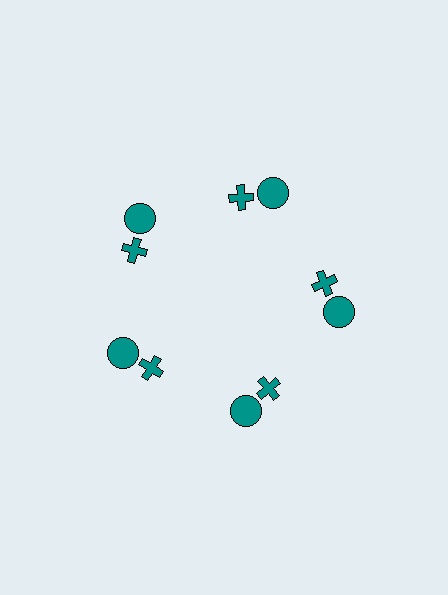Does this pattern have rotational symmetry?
Yes, this pattern has 5-fold rotational symmetry. It looks the same after rotating 72 degrees around the center.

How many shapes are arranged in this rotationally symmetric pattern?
There are 10 shapes, arranged in 5 groups of 2.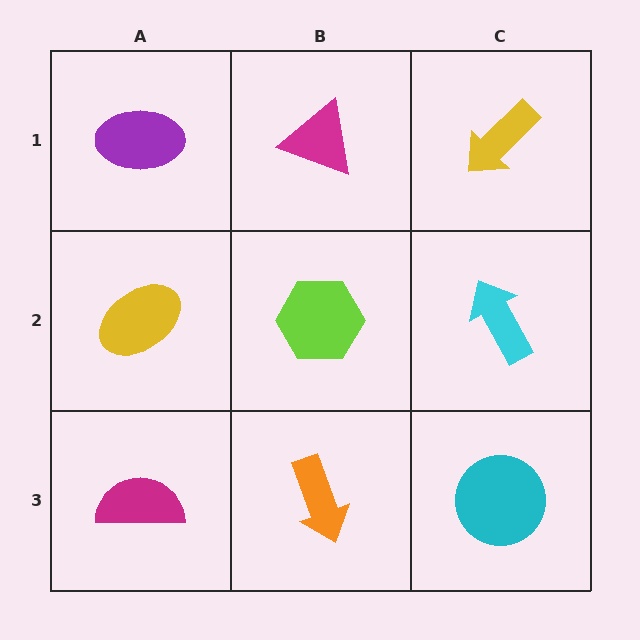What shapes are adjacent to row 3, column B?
A lime hexagon (row 2, column B), a magenta semicircle (row 3, column A), a cyan circle (row 3, column C).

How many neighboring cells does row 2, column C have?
3.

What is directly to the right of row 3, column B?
A cyan circle.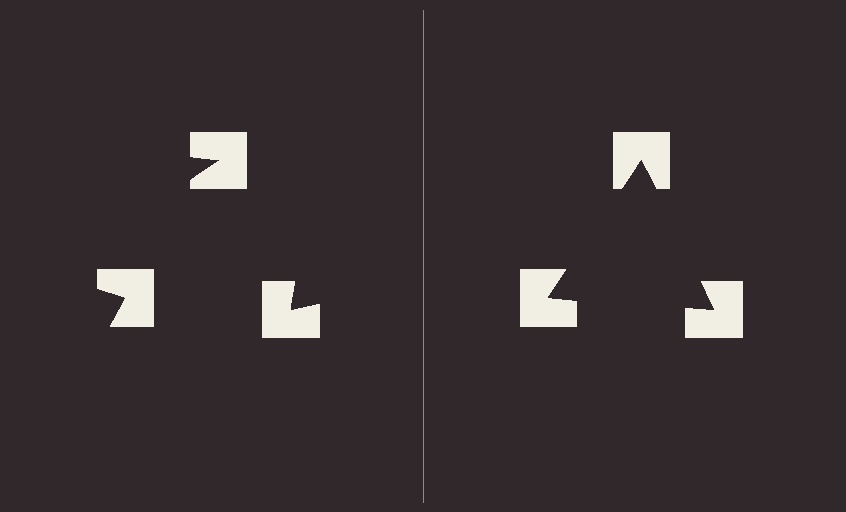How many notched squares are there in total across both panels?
6 — 3 on each side.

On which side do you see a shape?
An illusory triangle appears on the right side. On the left side the wedge cuts are rotated, so no coherent shape forms.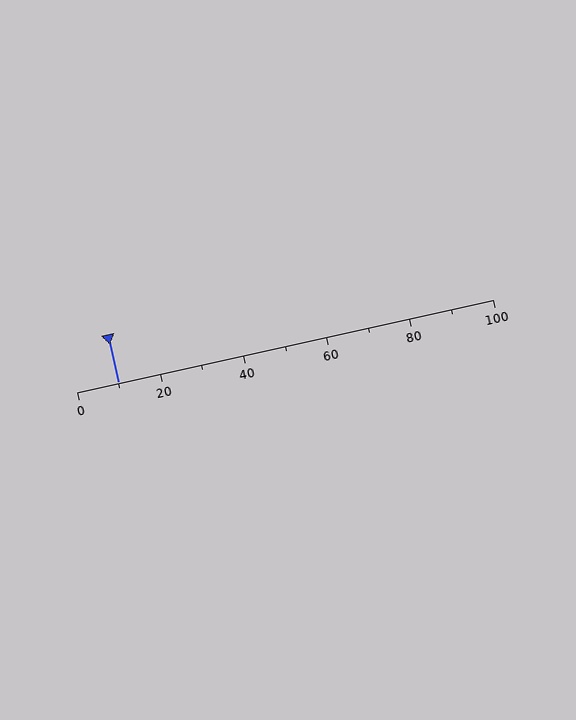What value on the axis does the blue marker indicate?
The marker indicates approximately 10.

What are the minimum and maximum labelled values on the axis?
The axis runs from 0 to 100.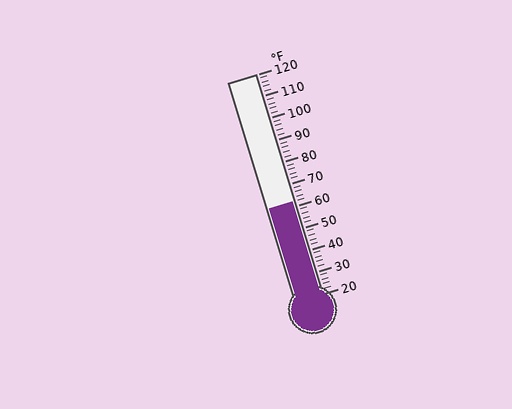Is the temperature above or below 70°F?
The temperature is below 70°F.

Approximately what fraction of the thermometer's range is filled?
The thermometer is filled to approximately 40% of its range.